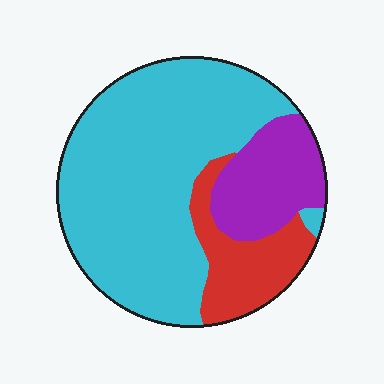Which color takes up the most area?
Cyan, at roughly 65%.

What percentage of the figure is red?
Red covers about 15% of the figure.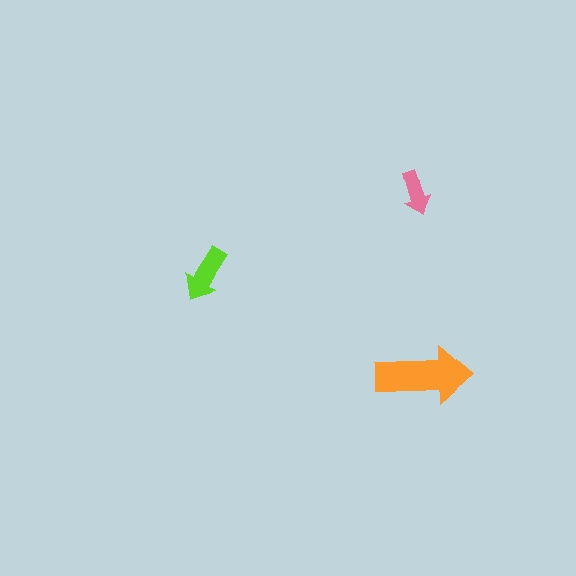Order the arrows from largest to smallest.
the orange one, the lime one, the pink one.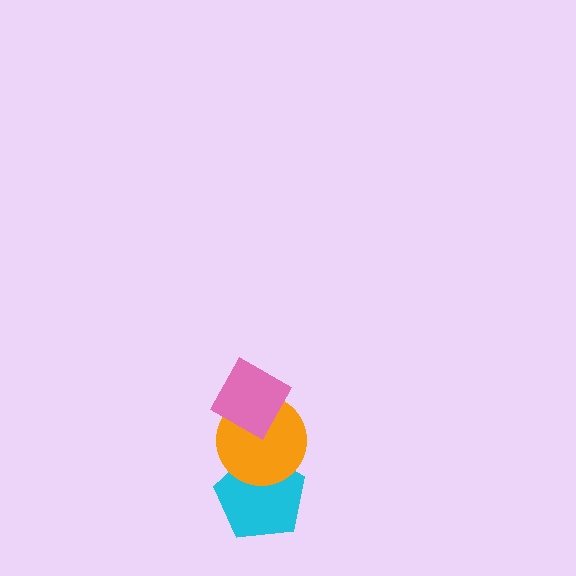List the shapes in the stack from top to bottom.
From top to bottom: the pink diamond, the orange circle, the cyan pentagon.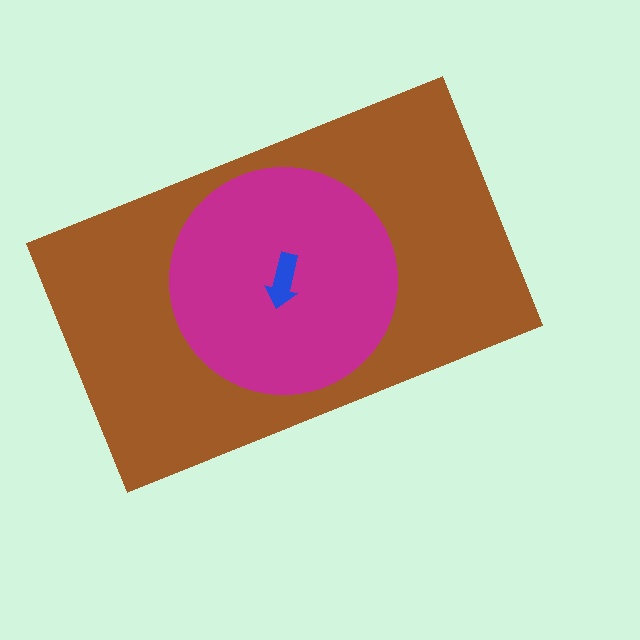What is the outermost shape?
The brown rectangle.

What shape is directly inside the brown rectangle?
The magenta circle.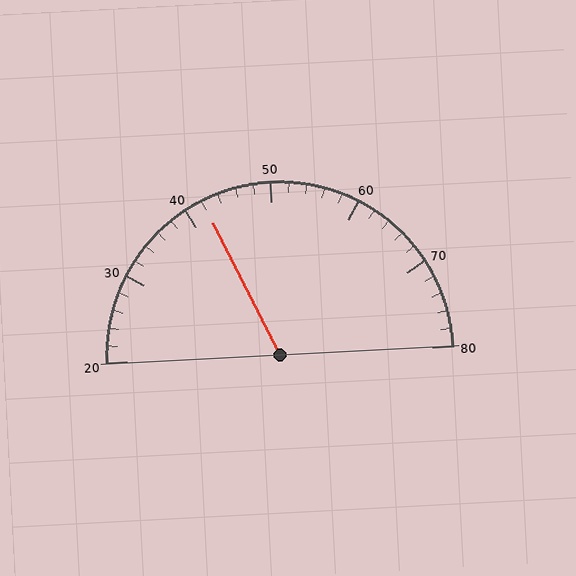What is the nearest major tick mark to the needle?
The nearest major tick mark is 40.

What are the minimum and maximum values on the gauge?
The gauge ranges from 20 to 80.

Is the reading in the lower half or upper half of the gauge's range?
The reading is in the lower half of the range (20 to 80).